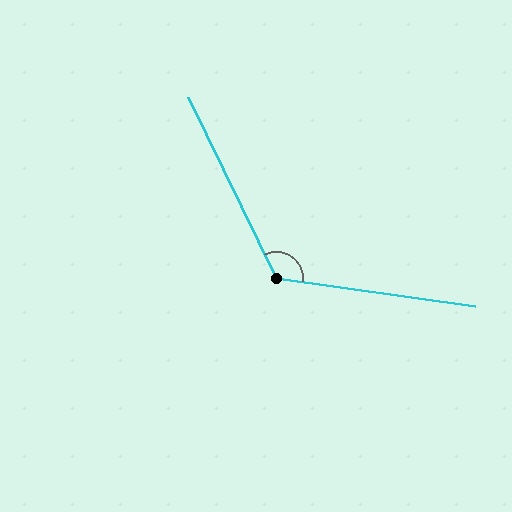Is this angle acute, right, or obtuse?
It is obtuse.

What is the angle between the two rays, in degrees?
Approximately 124 degrees.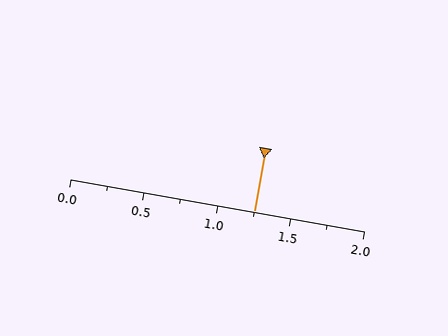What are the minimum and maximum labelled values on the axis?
The axis runs from 0.0 to 2.0.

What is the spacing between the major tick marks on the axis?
The major ticks are spaced 0.5 apart.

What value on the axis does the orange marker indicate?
The marker indicates approximately 1.25.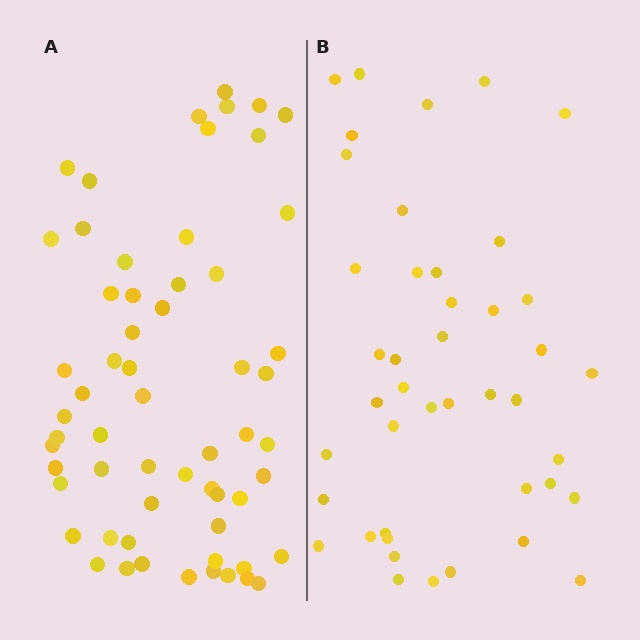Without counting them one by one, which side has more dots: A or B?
Region A (the left region) has more dots.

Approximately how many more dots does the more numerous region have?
Region A has approximately 15 more dots than region B.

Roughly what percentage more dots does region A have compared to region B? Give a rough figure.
About 40% more.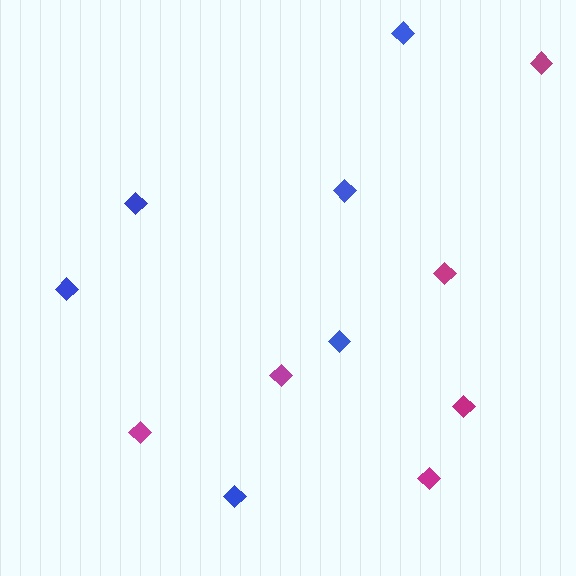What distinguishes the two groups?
There are 2 groups: one group of magenta diamonds (6) and one group of blue diamonds (6).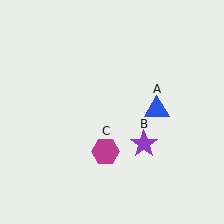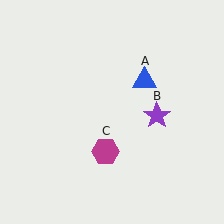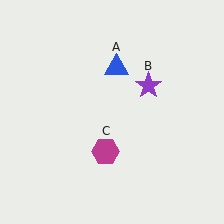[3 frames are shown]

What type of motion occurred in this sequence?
The blue triangle (object A), purple star (object B) rotated counterclockwise around the center of the scene.